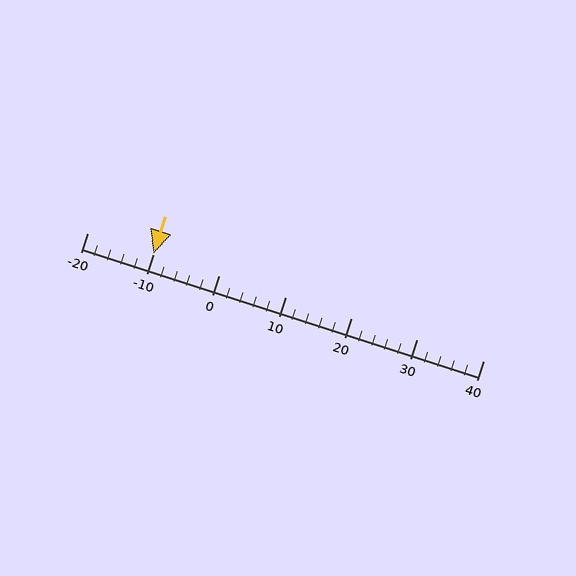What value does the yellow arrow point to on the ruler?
The yellow arrow points to approximately -10.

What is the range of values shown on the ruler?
The ruler shows values from -20 to 40.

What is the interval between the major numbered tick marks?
The major tick marks are spaced 10 units apart.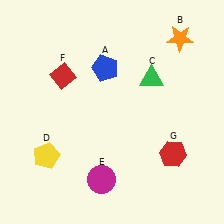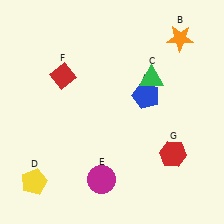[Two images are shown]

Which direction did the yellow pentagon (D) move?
The yellow pentagon (D) moved down.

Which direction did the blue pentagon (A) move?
The blue pentagon (A) moved right.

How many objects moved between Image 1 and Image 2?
2 objects moved between the two images.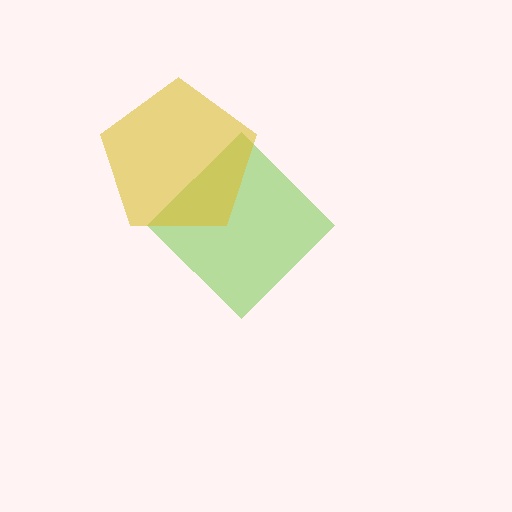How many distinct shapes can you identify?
There are 2 distinct shapes: a lime diamond, a yellow pentagon.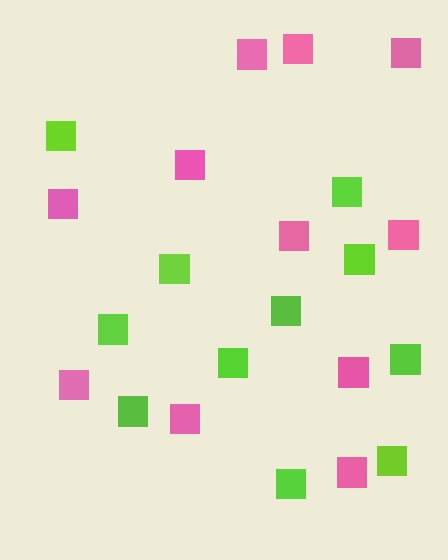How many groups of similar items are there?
There are 2 groups: one group of lime squares (11) and one group of pink squares (11).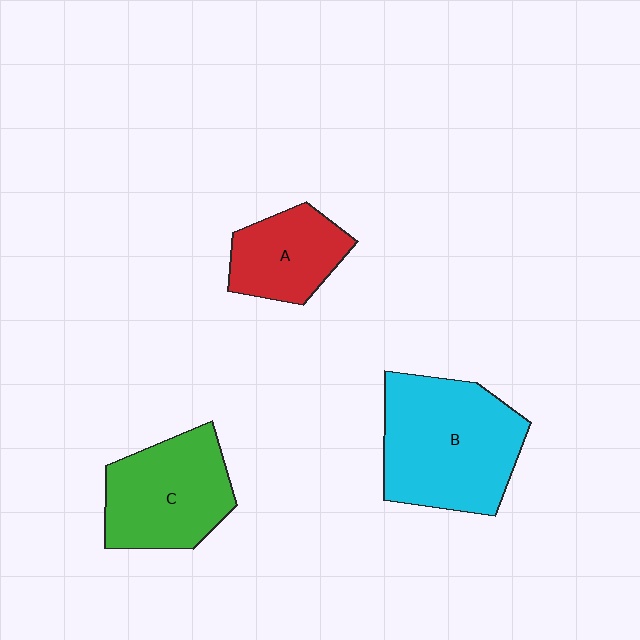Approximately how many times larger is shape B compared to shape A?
Approximately 1.9 times.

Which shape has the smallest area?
Shape A (red).